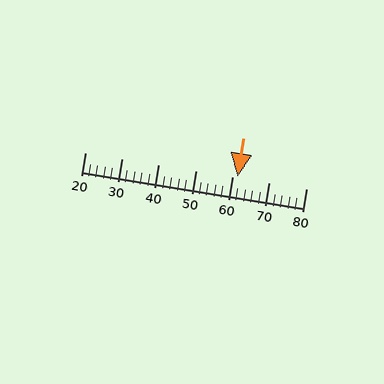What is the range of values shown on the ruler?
The ruler shows values from 20 to 80.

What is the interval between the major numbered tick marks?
The major tick marks are spaced 10 units apart.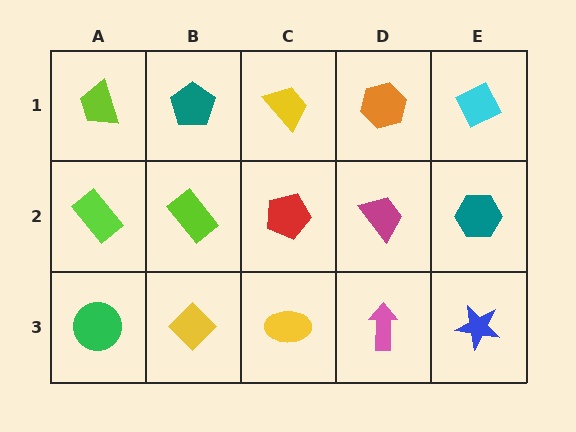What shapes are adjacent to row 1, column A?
A lime rectangle (row 2, column A), a teal pentagon (row 1, column B).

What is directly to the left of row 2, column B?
A lime rectangle.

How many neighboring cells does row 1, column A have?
2.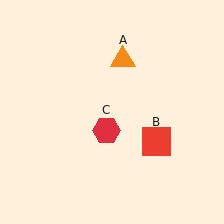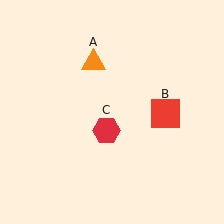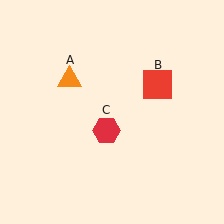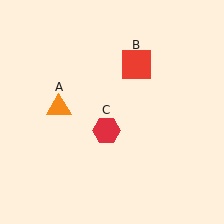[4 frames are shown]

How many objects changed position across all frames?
2 objects changed position: orange triangle (object A), red square (object B).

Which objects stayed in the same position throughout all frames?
Red hexagon (object C) remained stationary.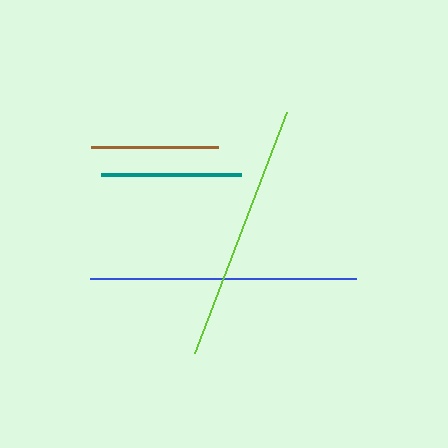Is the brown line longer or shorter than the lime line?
The lime line is longer than the brown line.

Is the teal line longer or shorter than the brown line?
The teal line is longer than the brown line.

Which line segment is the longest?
The blue line is the longest at approximately 266 pixels.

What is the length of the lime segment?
The lime segment is approximately 258 pixels long.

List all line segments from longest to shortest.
From longest to shortest: blue, lime, teal, brown.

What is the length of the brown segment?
The brown segment is approximately 127 pixels long.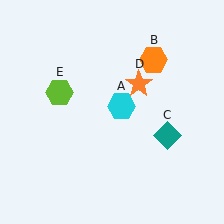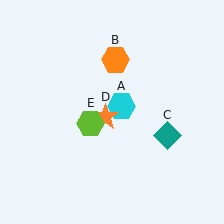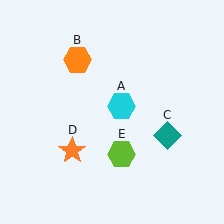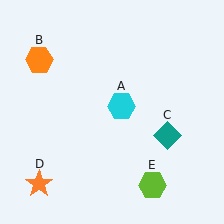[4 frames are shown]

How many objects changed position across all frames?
3 objects changed position: orange hexagon (object B), orange star (object D), lime hexagon (object E).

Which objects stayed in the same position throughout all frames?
Cyan hexagon (object A) and teal diamond (object C) remained stationary.